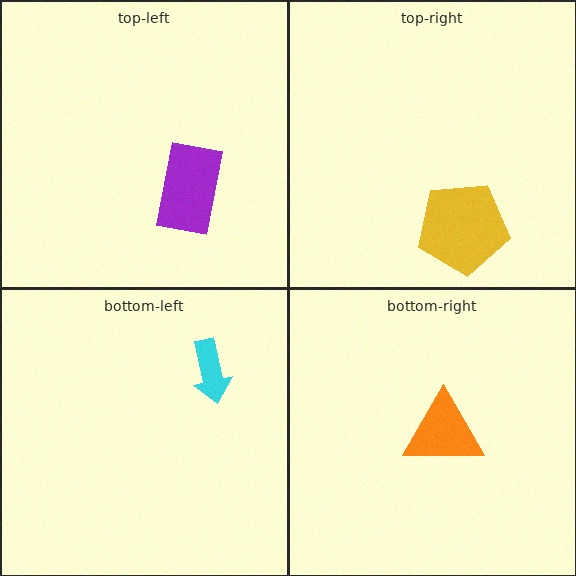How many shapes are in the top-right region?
1.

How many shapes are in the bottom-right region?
1.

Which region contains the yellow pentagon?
The top-right region.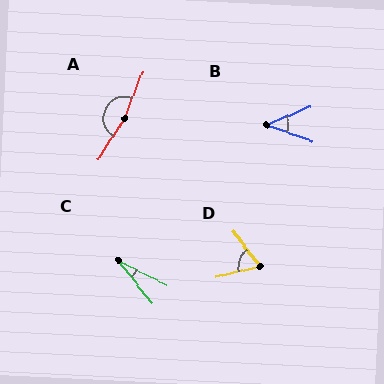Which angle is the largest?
A, at approximately 169 degrees.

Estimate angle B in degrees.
Approximately 42 degrees.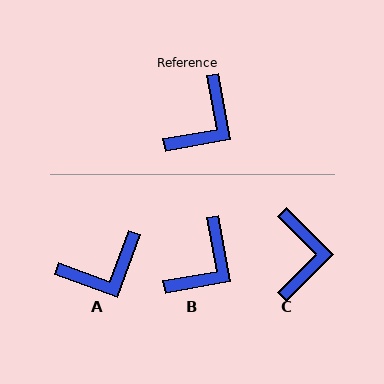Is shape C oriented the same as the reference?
No, it is off by about 35 degrees.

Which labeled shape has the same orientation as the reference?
B.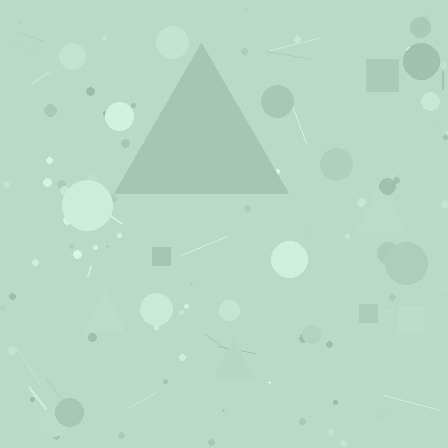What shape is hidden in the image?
A triangle is hidden in the image.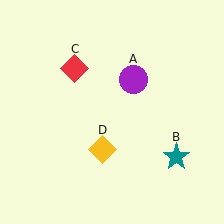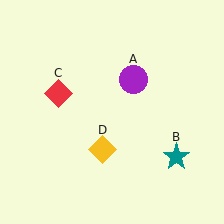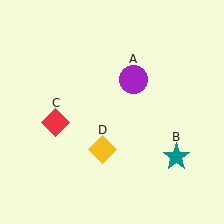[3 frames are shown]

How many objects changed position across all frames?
1 object changed position: red diamond (object C).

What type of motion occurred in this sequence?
The red diamond (object C) rotated counterclockwise around the center of the scene.